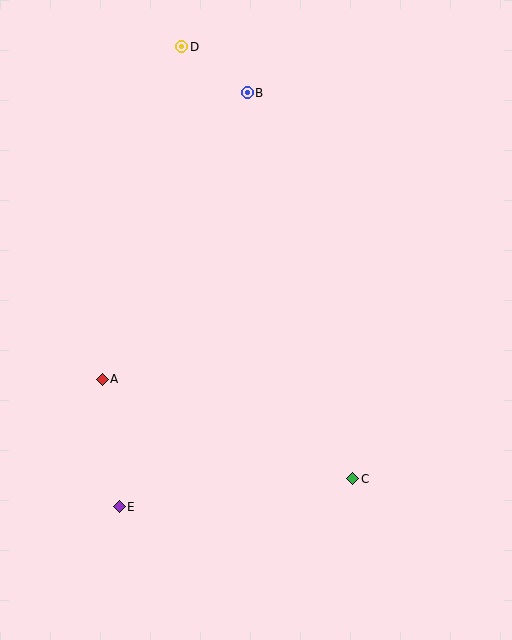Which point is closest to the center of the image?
Point A at (102, 379) is closest to the center.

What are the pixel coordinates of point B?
Point B is at (247, 93).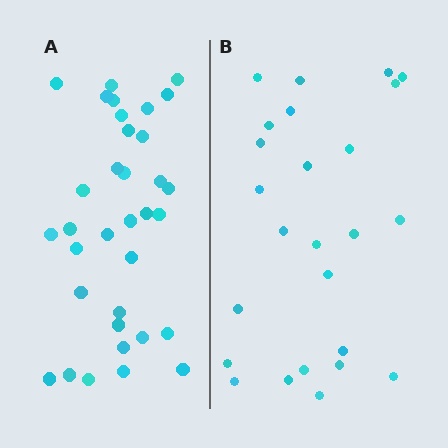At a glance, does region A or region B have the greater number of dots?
Region A (the left region) has more dots.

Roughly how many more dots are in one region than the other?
Region A has roughly 8 or so more dots than region B.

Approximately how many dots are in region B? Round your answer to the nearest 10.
About 20 dots. (The exact count is 25, which rounds to 20.)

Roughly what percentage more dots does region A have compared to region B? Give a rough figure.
About 35% more.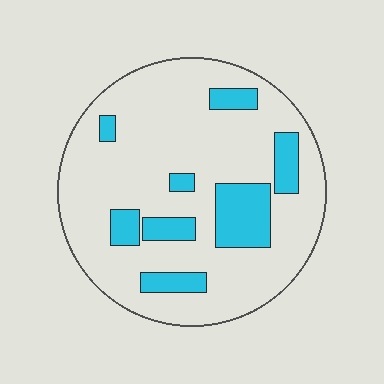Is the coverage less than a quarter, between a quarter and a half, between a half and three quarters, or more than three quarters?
Less than a quarter.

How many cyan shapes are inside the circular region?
8.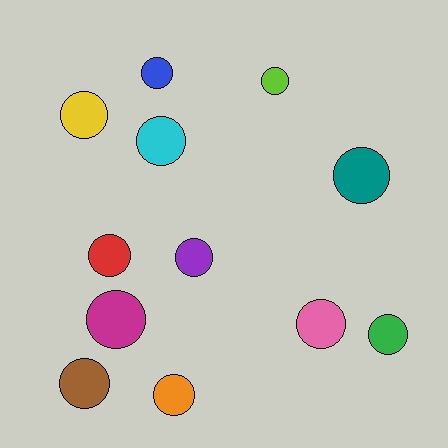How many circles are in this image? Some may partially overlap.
There are 12 circles.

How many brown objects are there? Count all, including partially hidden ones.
There is 1 brown object.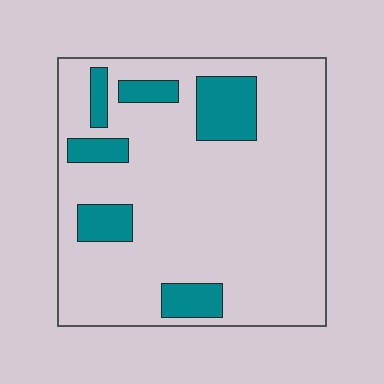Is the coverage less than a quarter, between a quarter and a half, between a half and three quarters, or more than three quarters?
Less than a quarter.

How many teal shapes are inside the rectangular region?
6.